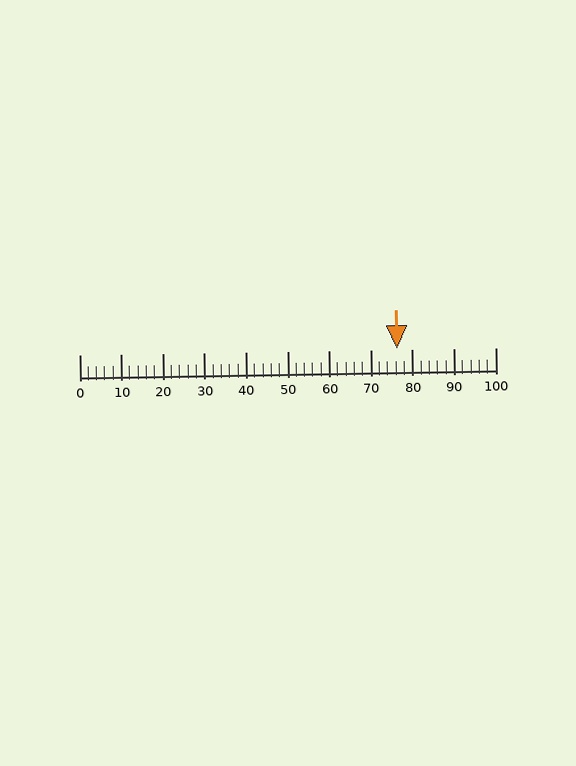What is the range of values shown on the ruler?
The ruler shows values from 0 to 100.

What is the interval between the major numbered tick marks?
The major tick marks are spaced 10 units apart.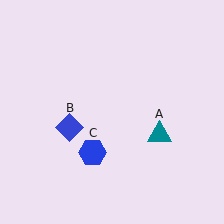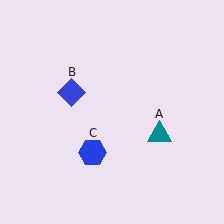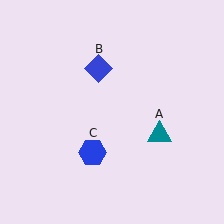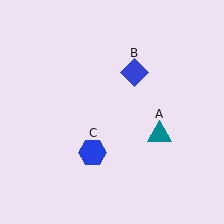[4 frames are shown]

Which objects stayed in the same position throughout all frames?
Teal triangle (object A) and blue hexagon (object C) remained stationary.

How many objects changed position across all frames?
1 object changed position: blue diamond (object B).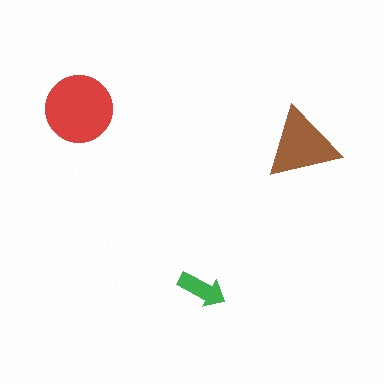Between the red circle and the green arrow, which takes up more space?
The red circle.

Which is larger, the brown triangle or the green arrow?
The brown triangle.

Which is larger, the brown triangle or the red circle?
The red circle.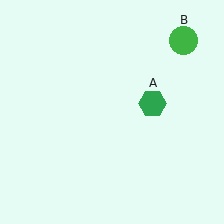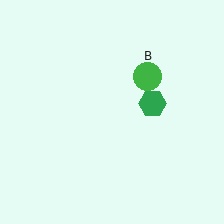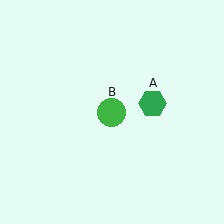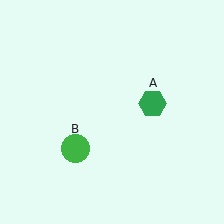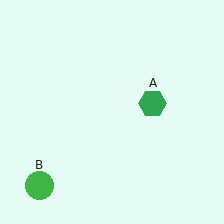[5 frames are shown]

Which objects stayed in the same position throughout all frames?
Green hexagon (object A) remained stationary.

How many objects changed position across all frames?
1 object changed position: green circle (object B).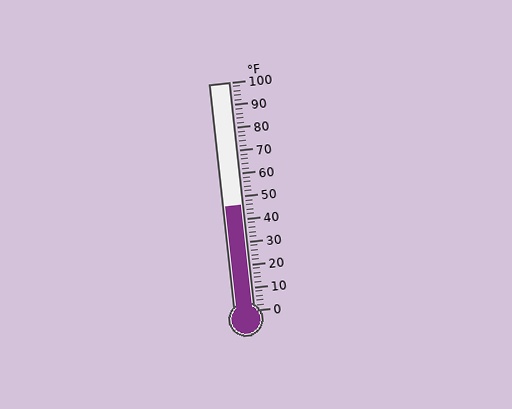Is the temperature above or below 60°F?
The temperature is below 60°F.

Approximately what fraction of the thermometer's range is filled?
The thermometer is filled to approximately 45% of its range.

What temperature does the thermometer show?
The thermometer shows approximately 46°F.